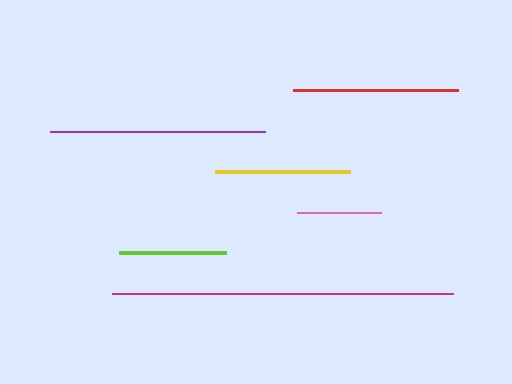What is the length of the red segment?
The red segment is approximately 165 pixels long.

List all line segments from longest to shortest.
From longest to shortest: magenta, purple, red, yellow, lime, pink.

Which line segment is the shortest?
The pink line is the shortest at approximately 84 pixels.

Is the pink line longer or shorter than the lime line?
The lime line is longer than the pink line.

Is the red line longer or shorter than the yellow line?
The red line is longer than the yellow line.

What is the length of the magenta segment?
The magenta segment is approximately 341 pixels long.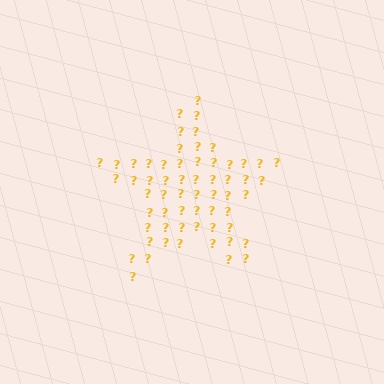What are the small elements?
The small elements are question marks.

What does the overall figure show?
The overall figure shows a star.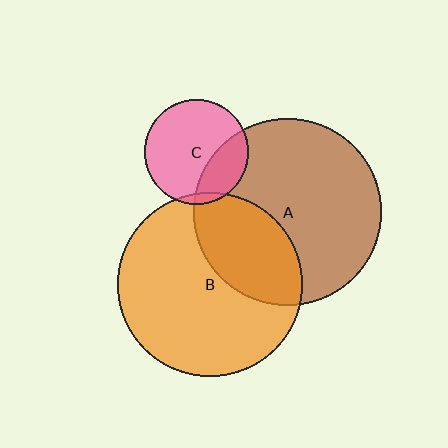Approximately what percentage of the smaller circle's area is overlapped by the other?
Approximately 30%.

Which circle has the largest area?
Circle A (brown).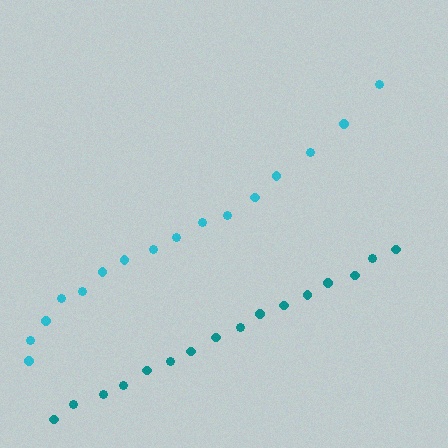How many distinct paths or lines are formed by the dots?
There are 2 distinct paths.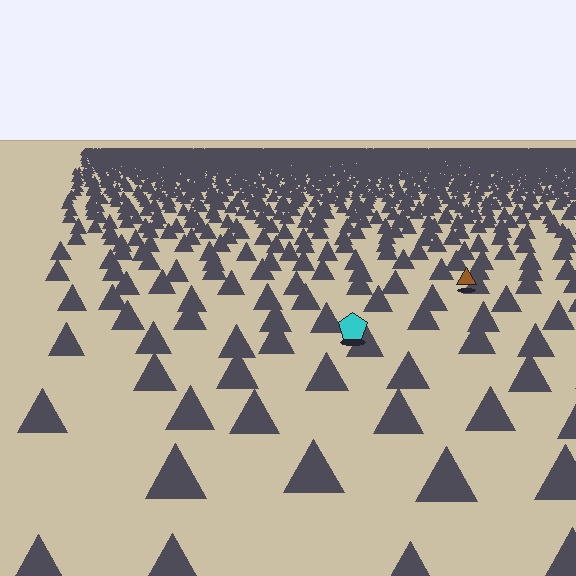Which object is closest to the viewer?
The cyan pentagon is closest. The texture marks near it are larger and more spread out.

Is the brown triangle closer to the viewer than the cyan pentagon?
No. The cyan pentagon is closer — you can tell from the texture gradient: the ground texture is coarser near it.